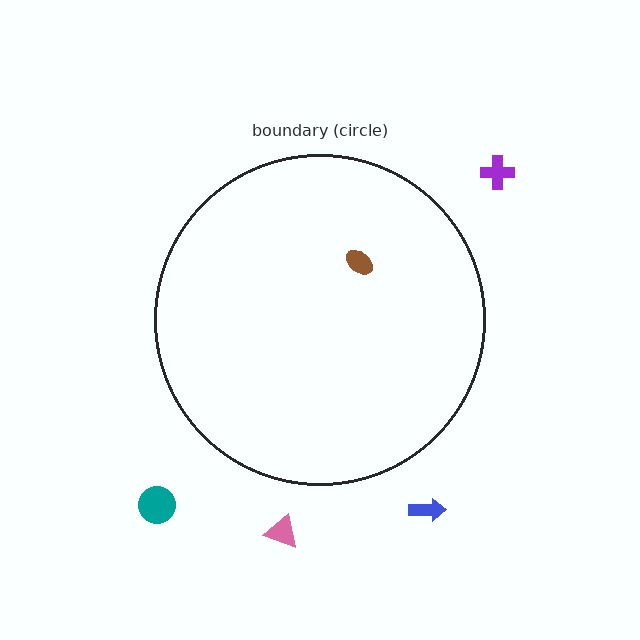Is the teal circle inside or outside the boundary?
Outside.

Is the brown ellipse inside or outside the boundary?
Inside.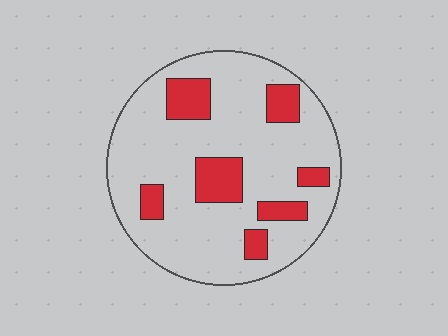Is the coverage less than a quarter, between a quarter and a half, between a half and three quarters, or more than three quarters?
Less than a quarter.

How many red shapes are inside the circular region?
7.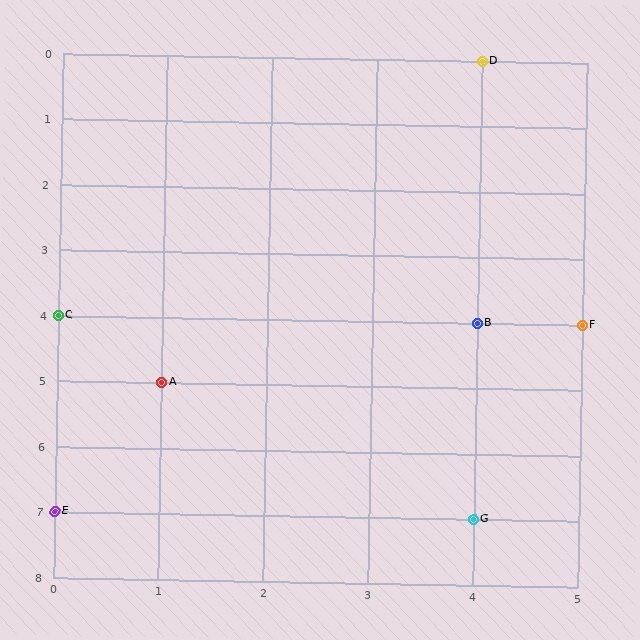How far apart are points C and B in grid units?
Points C and B are 4 columns apart.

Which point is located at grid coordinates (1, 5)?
Point A is at (1, 5).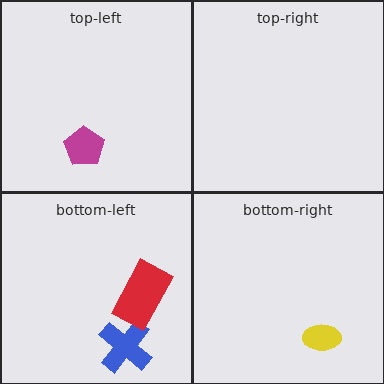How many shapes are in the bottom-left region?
2.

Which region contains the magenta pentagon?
The top-left region.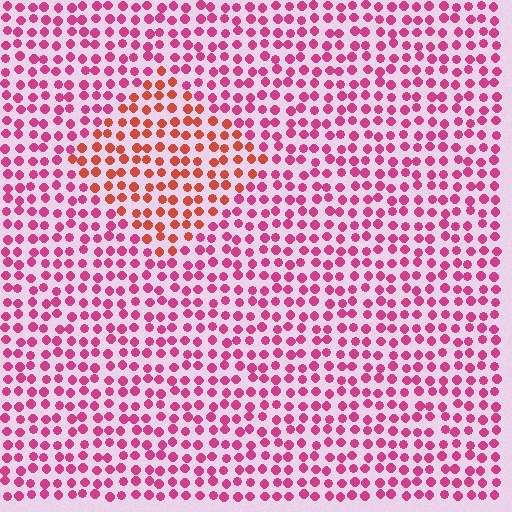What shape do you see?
I see a diamond.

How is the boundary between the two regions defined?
The boundary is defined purely by a slight shift in hue (about 37 degrees). Spacing, size, and orientation are identical on both sides.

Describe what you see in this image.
The image is filled with small magenta elements in a uniform arrangement. A diamond-shaped region is visible where the elements are tinted to a slightly different hue, forming a subtle color boundary.